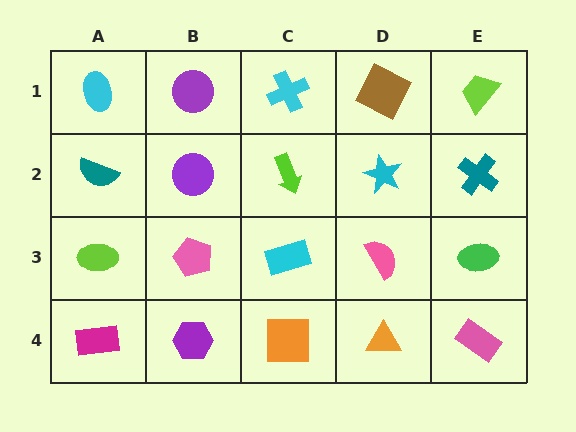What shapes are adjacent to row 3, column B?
A purple circle (row 2, column B), a purple hexagon (row 4, column B), a lime ellipse (row 3, column A), a cyan rectangle (row 3, column C).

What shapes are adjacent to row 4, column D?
A pink semicircle (row 3, column D), an orange square (row 4, column C), a pink rectangle (row 4, column E).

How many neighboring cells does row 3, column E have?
3.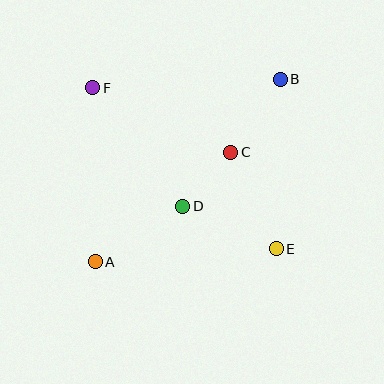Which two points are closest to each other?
Points C and D are closest to each other.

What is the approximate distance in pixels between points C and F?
The distance between C and F is approximately 152 pixels.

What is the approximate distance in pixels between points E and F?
The distance between E and F is approximately 244 pixels.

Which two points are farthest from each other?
Points A and B are farthest from each other.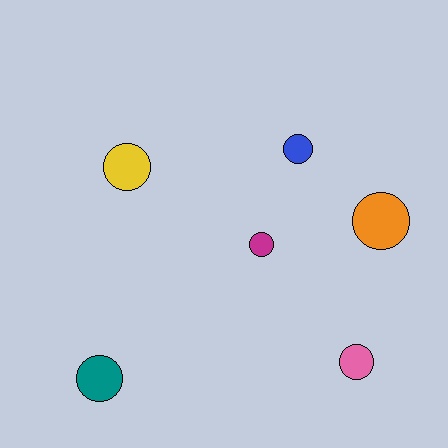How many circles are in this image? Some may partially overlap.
There are 6 circles.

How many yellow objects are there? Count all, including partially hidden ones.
There is 1 yellow object.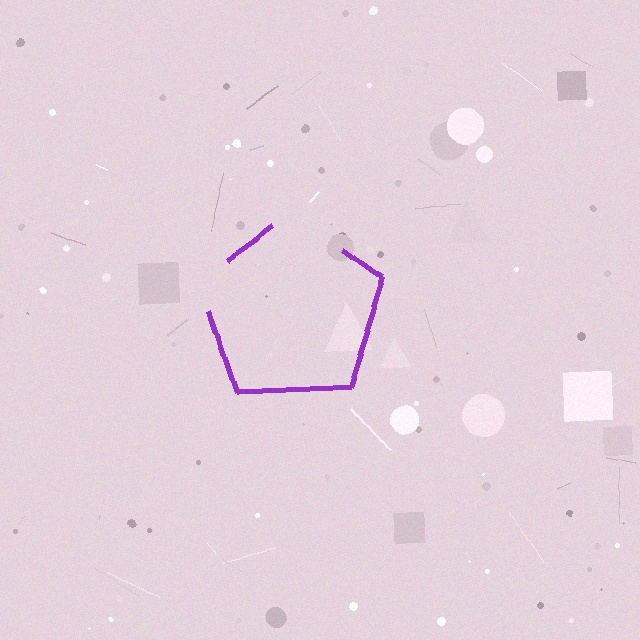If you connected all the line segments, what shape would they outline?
They would outline a pentagon.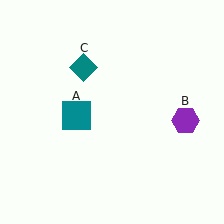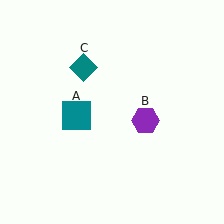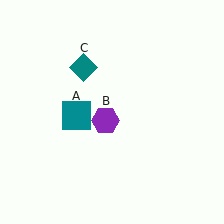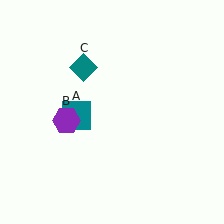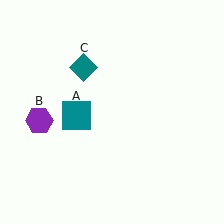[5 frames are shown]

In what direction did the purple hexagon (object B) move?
The purple hexagon (object B) moved left.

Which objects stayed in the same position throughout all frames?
Teal square (object A) and teal diamond (object C) remained stationary.